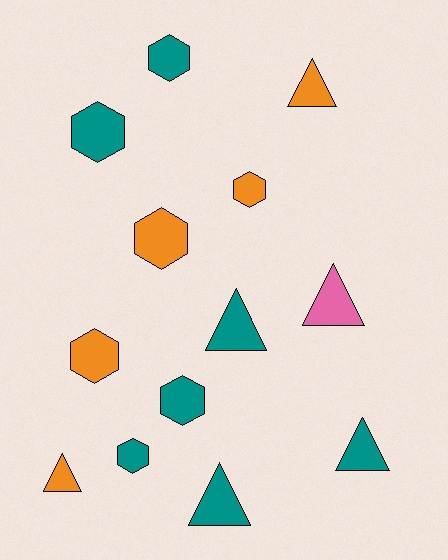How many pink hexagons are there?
There are no pink hexagons.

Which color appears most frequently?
Teal, with 7 objects.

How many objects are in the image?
There are 13 objects.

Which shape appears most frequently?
Hexagon, with 7 objects.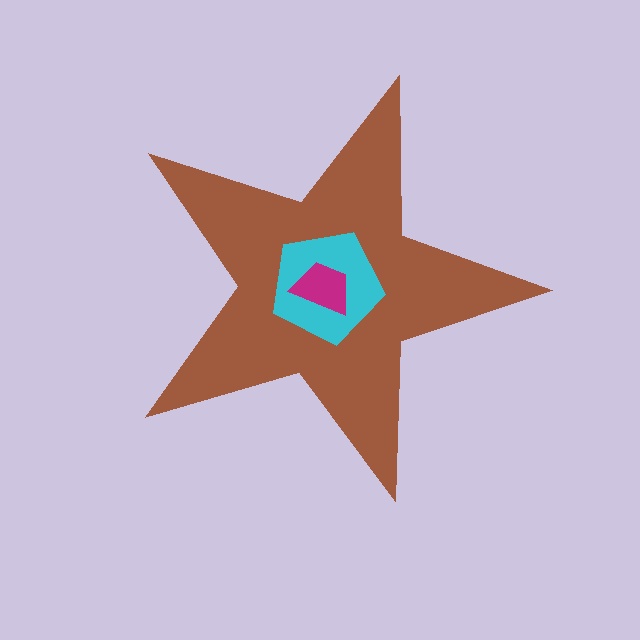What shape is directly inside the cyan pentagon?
The magenta trapezoid.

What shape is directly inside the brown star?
The cyan pentagon.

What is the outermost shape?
The brown star.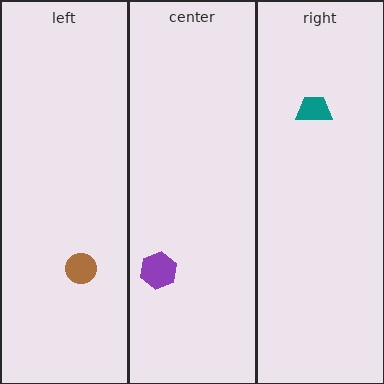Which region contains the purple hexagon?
The center region.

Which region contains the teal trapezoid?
The right region.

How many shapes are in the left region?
1.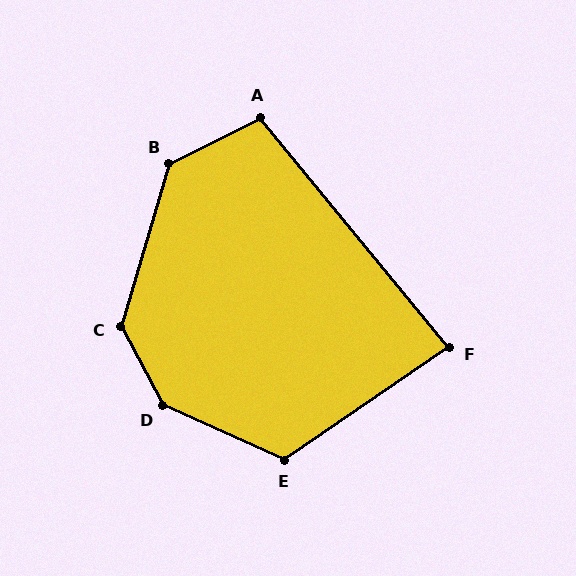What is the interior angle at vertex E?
Approximately 122 degrees (obtuse).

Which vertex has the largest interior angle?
D, at approximately 142 degrees.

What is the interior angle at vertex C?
Approximately 135 degrees (obtuse).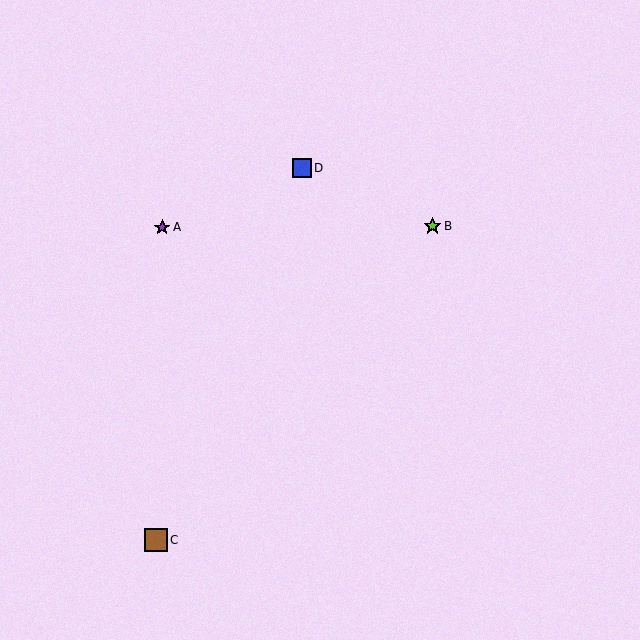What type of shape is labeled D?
Shape D is a blue square.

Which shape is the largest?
The brown square (labeled C) is the largest.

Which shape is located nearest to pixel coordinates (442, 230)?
The lime star (labeled B) at (432, 226) is nearest to that location.